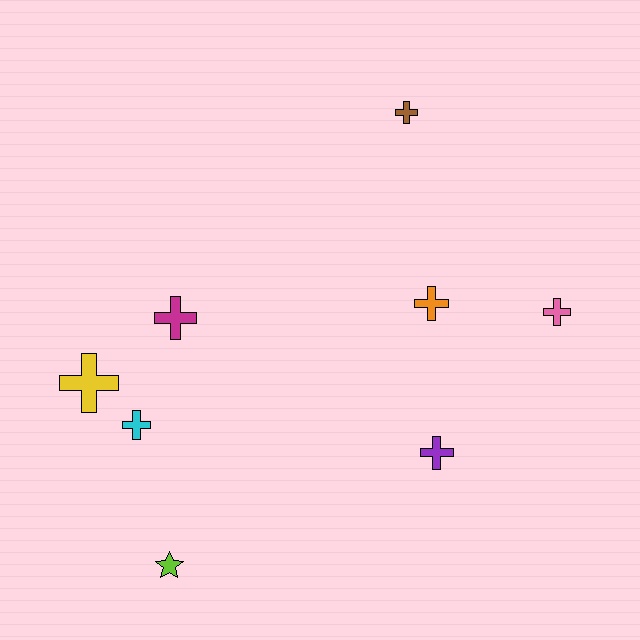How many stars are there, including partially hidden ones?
There is 1 star.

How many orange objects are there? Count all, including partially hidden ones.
There is 1 orange object.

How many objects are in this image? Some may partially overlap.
There are 8 objects.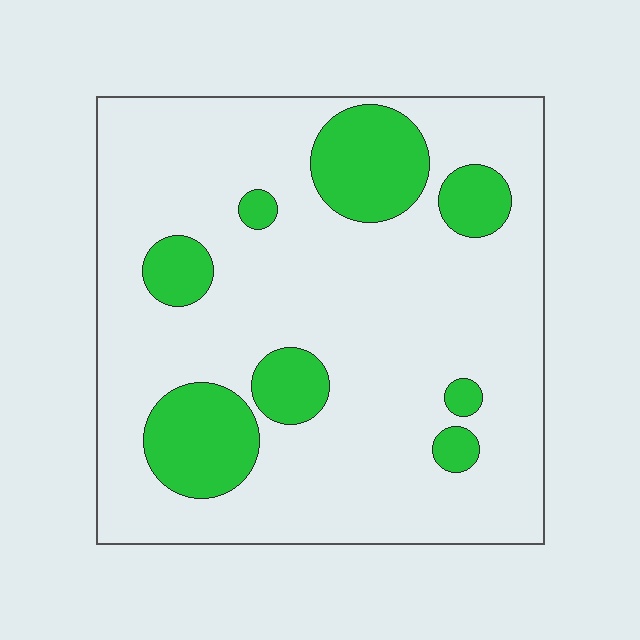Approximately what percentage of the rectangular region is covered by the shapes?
Approximately 20%.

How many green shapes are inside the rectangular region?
8.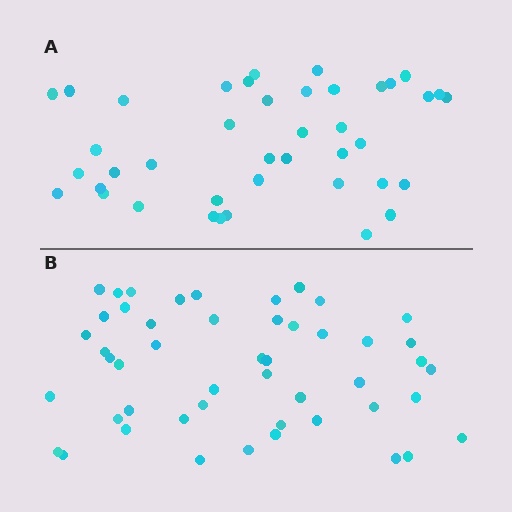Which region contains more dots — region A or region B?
Region B (the bottom region) has more dots.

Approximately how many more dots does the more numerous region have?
Region B has roughly 8 or so more dots than region A.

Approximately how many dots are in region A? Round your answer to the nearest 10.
About 40 dots. (The exact count is 41, which rounds to 40.)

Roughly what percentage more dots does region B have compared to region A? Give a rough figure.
About 20% more.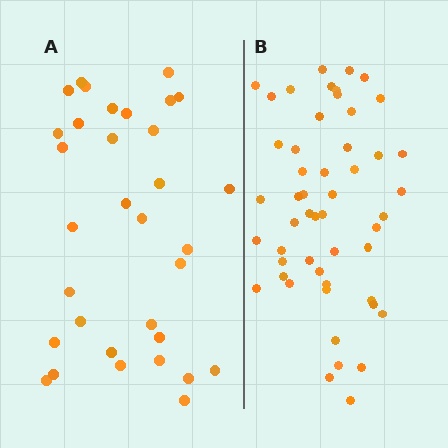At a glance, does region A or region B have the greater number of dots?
Region B (the right region) has more dots.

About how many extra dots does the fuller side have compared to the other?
Region B has approximately 20 more dots than region A.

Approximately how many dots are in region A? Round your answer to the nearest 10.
About 30 dots. (The exact count is 33, which rounds to 30.)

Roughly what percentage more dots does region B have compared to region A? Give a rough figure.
About 55% more.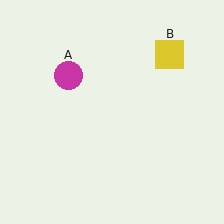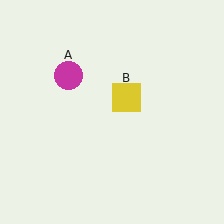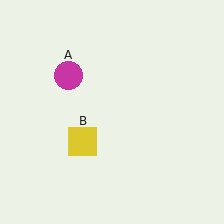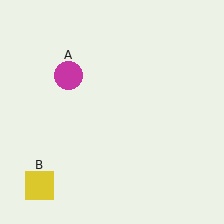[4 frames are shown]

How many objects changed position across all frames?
1 object changed position: yellow square (object B).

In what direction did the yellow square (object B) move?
The yellow square (object B) moved down and to the left.